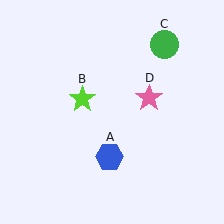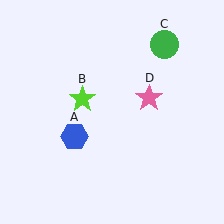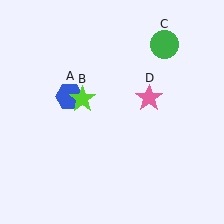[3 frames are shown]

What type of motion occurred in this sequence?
The blue hexagon (object A) rotated clockwise around the center of the scene.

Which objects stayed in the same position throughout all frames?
Lime star (object B) and green circle (object C) and pink star (object D) remained stationary.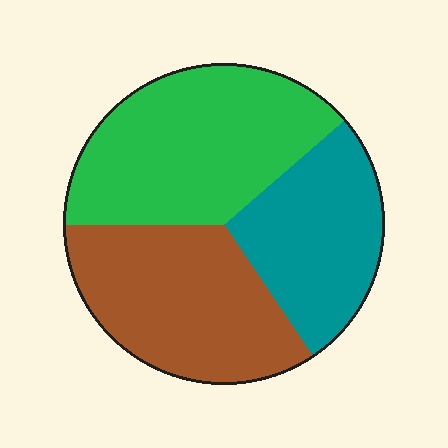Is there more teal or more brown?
Brown.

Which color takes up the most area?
Green, at roughly 40%.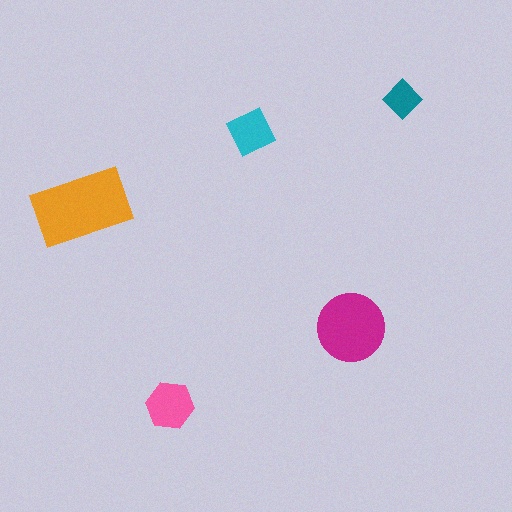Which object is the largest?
The orange rectangle.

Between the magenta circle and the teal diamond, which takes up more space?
The magenta circle.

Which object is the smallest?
The teal diamond.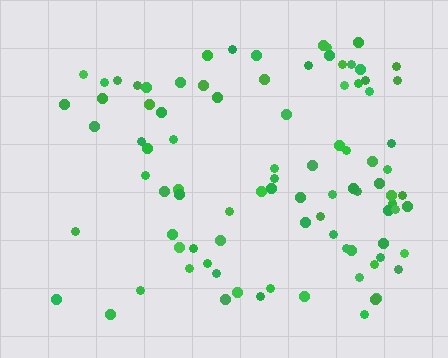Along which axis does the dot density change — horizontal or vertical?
Horizontal.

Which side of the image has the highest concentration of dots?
The right.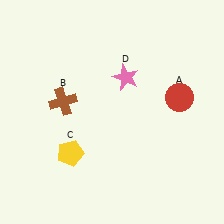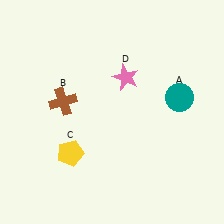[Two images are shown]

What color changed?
The circle (A) changed from red in Image 1 to teal in Image 2.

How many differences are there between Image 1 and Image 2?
There is 1 difference between the two images.